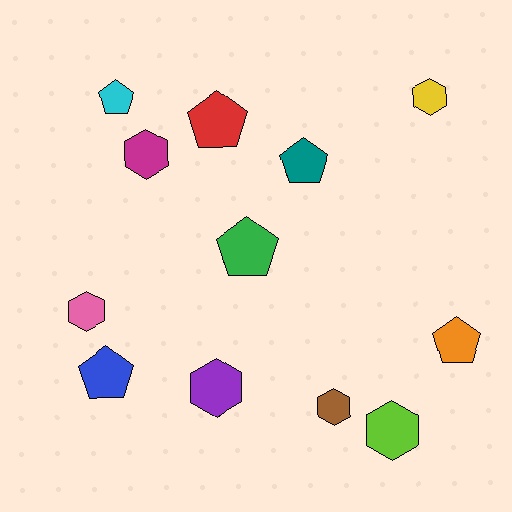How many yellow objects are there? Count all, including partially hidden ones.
There is 1 yellow object.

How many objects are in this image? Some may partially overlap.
There are 12 objects.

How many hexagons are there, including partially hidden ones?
There are 6 hexagons.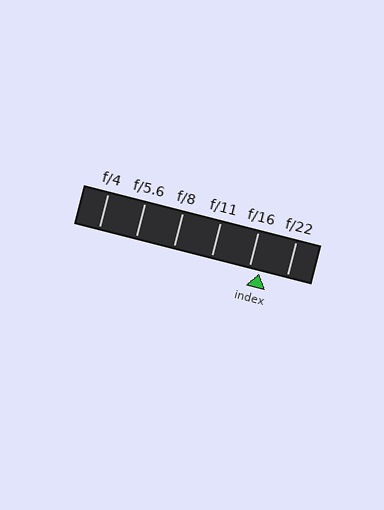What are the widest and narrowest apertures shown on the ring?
The widest aperture shown is f/4 and the narrowest is f/22.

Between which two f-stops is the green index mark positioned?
The index mark is between f/16 and f/22.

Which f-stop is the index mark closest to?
The index mark is closest to f/16.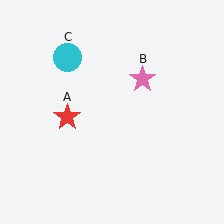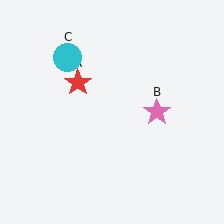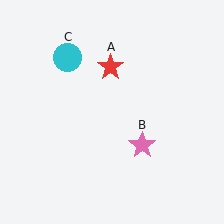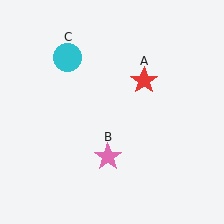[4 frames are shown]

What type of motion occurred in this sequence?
The red star (object A), pink star (object B) rotated clockwise around the center of the scene.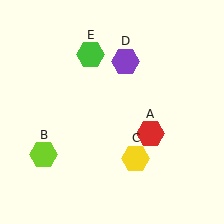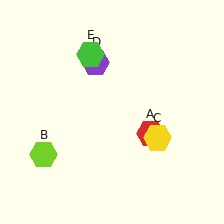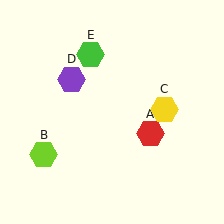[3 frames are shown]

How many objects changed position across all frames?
2 objects changed position: yellow hexagon (object C), purple hexagon (object D).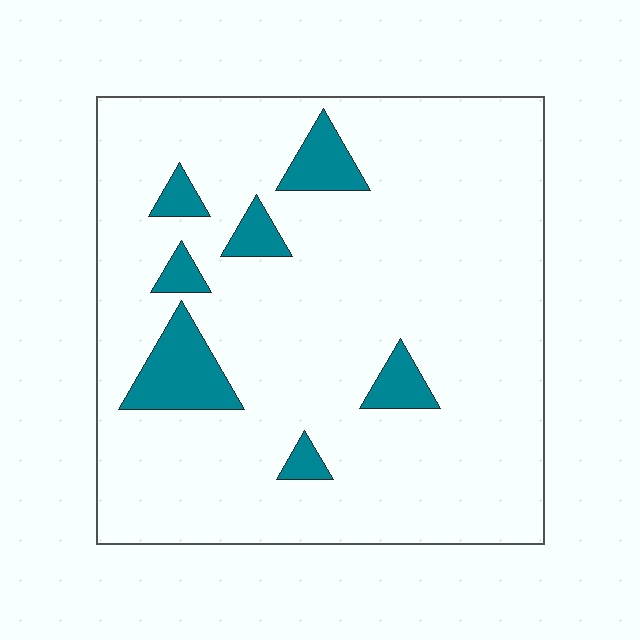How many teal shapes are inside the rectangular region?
7.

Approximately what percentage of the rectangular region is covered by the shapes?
Approximately 10%.